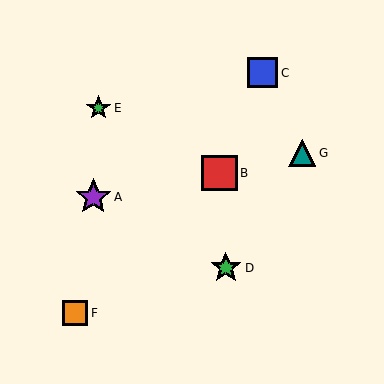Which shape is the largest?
The purple star (labeled A) is the largest.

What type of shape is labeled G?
Shape G is a teal triangle.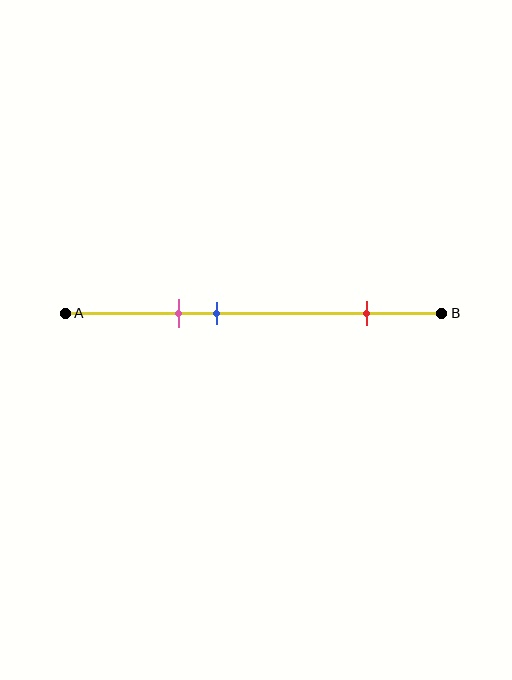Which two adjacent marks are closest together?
The pink and blue marks are the closest adjacent pair.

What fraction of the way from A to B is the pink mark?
The pink mark is approximately 30% (0.3) of the way from A to B.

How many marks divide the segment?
There are 3 marks dividing the segment.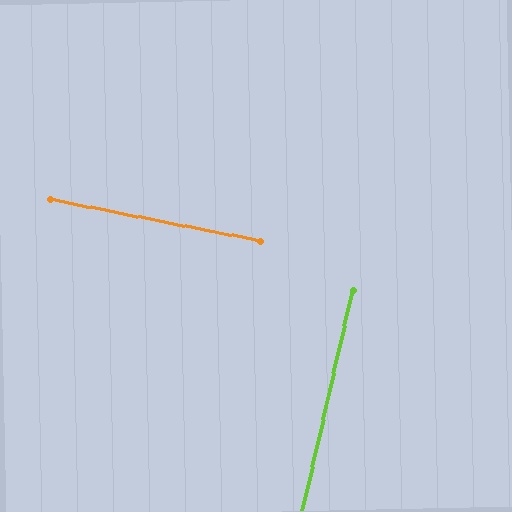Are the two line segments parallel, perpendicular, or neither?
Perpendicular — they meet at approximately 88°.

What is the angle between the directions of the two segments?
Approximately 88 degrees.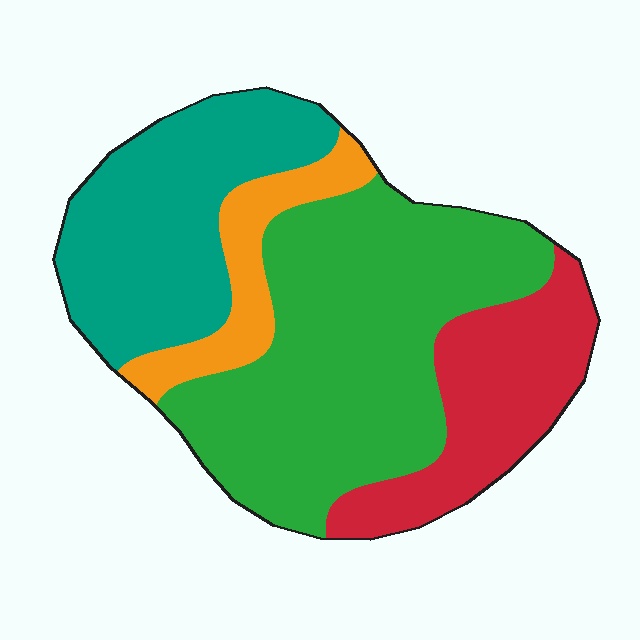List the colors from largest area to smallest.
From largest to smallest: green, teal, red, orange.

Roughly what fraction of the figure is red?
Red covers 19% of the figure.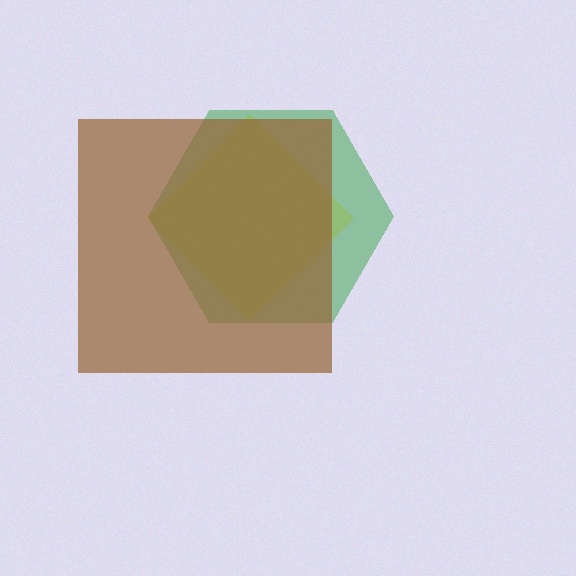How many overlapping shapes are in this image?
There are 3 overlapping shapes in the image.